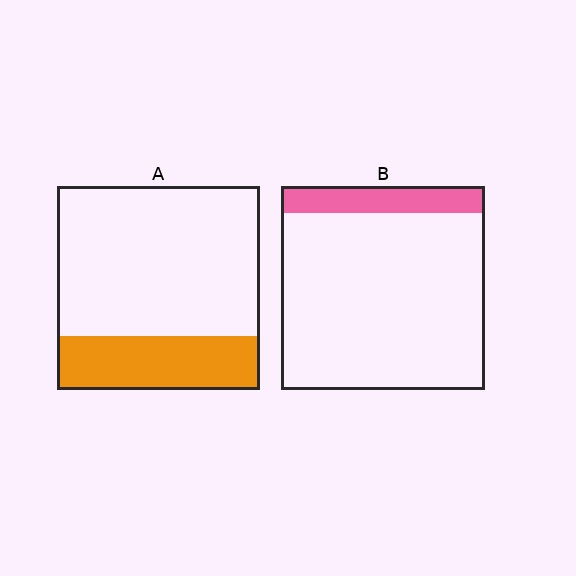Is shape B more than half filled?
No.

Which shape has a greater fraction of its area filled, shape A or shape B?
Shape A.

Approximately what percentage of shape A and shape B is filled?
A is approximately 25% and B is approximately 15%.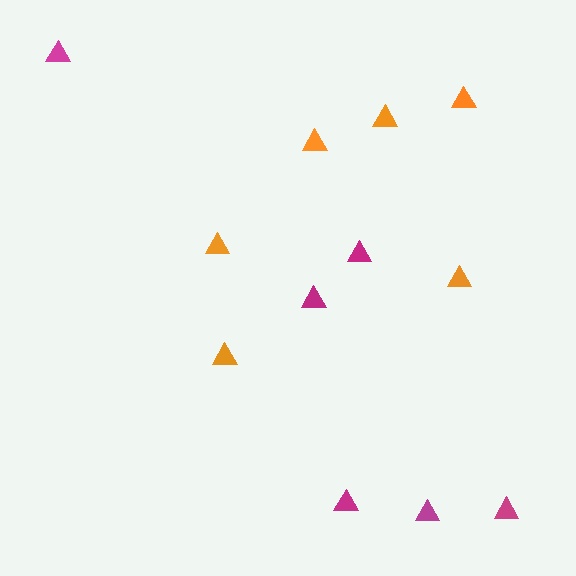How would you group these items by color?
There are 2 groups: one group of magenta triangles (6) and one group of orange triangles (6).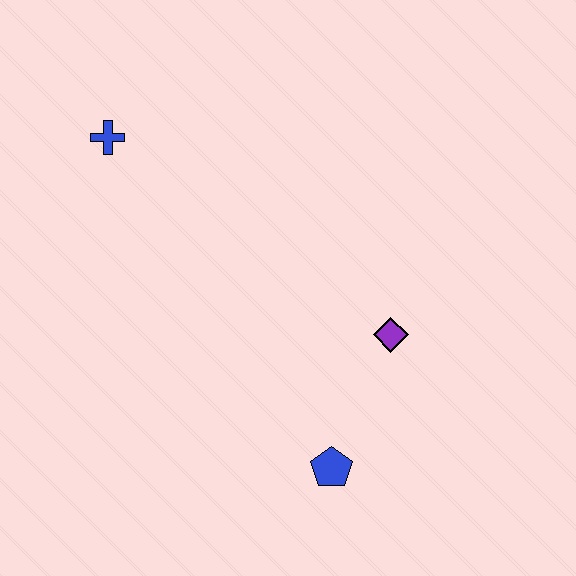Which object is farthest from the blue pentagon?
The blue cross is farthest from the blue pentagon.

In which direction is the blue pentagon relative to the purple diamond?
The blue pentagon is below the purple diamond.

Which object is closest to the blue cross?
The purple diamond is closest to the blue cross.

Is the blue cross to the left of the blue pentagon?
Yes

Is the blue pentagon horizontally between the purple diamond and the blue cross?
Yes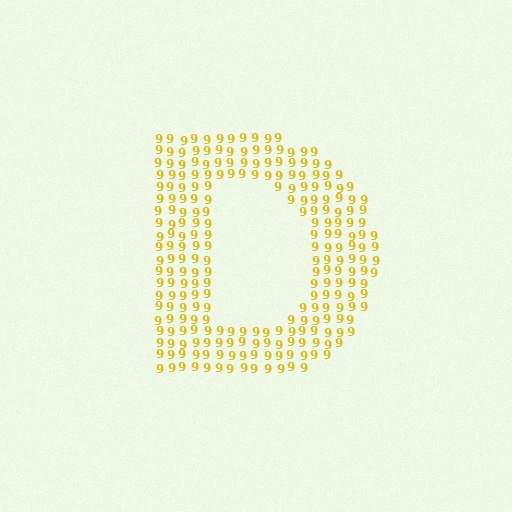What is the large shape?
The large shape is the letter D.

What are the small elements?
The small elements are digit 9's.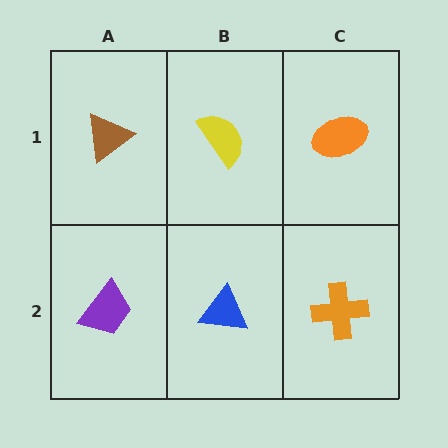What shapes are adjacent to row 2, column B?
A yellow semicircle (row 1, column B), a purple trapezoid (row 2, column A), an orange cross (row 2, column C).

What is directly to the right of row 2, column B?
An orange cross.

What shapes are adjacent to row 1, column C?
An orange cross (row 2, column C), a yellow semicircle (row 1, column B).